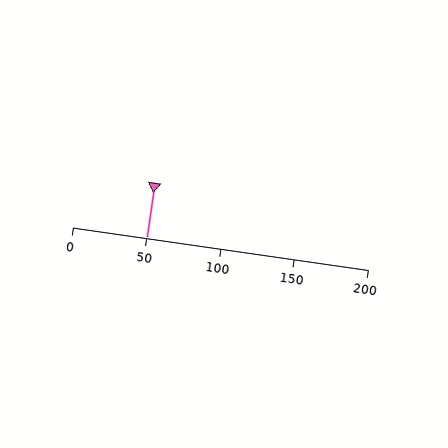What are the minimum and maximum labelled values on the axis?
The axis runs from 0 to 200.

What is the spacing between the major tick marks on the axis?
The major ticks are spaced 50 apart.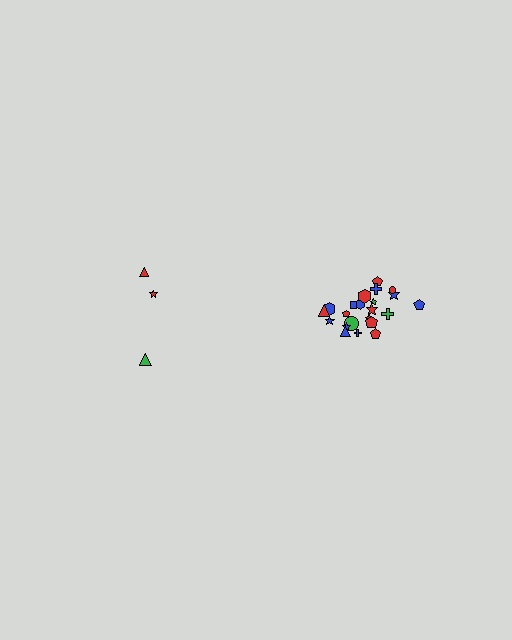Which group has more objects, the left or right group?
The right group.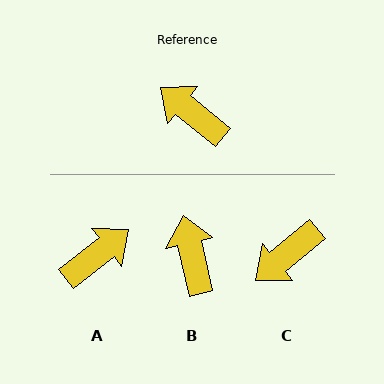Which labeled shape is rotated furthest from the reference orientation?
A, about 103 degrees away.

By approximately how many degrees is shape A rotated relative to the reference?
Approximately 103 degrees clockwise.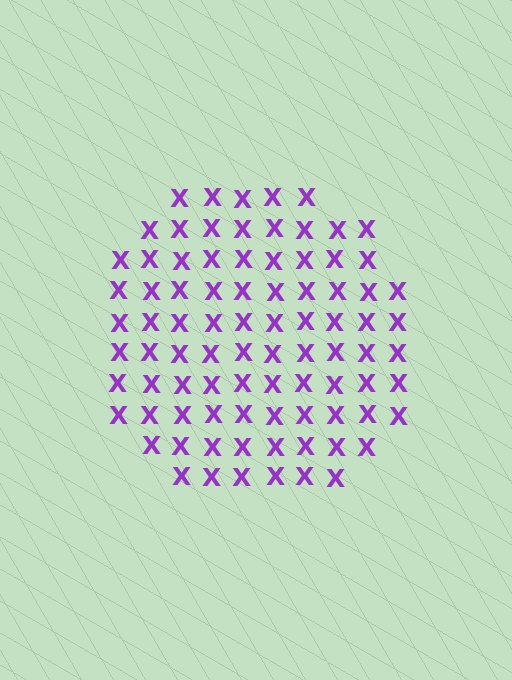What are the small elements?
The small elements are letter X's.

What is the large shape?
The large shape is a circle.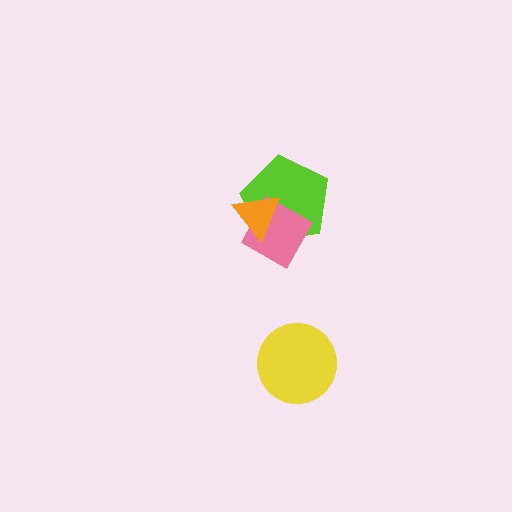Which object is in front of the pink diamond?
The orange triangle is in front of the pink diamond.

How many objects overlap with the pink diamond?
2 objects overlap with the pink diamond.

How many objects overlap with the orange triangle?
2 objects overlap with the orange triangle.